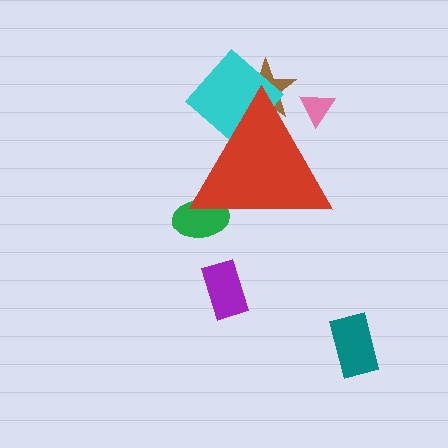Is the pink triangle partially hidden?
Yes, the pink triangle is partially hidden behind the red triangle.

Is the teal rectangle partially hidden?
No, the teal rectangle is fully visible.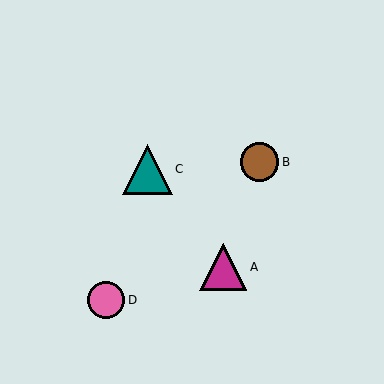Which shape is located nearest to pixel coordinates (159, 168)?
The teal triangle (labeled C) at (148, 169) is nearest to that location.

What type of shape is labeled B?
Shape B is a brown circle.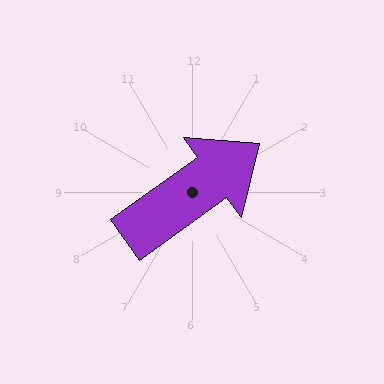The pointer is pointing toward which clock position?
Roughly 2 o'clock.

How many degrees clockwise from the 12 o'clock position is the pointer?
Approximately 54 degrees.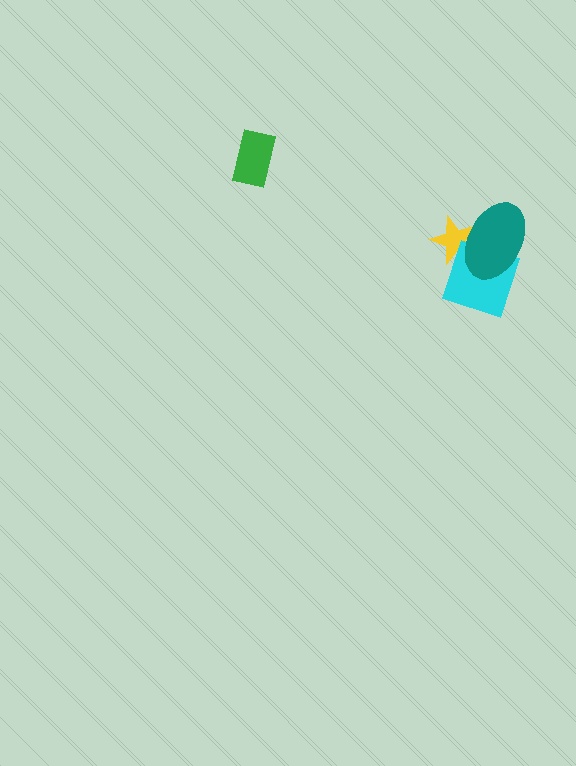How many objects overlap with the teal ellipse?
2 objects overlap with the teal ellipse.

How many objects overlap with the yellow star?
2 objects overlap with the yellow star.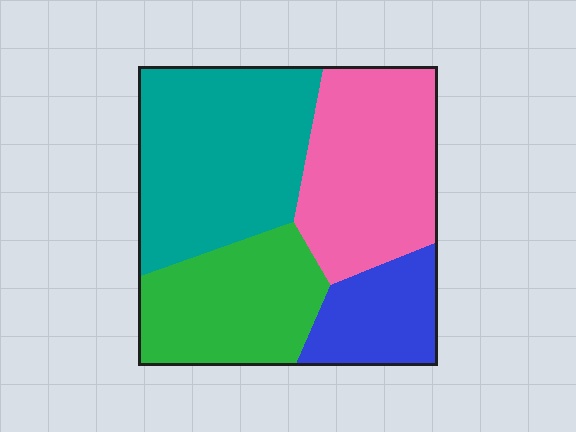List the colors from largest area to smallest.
From largest to smallest: teal, pink, green, blue.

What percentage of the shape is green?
Green covers about 25% of the shape.